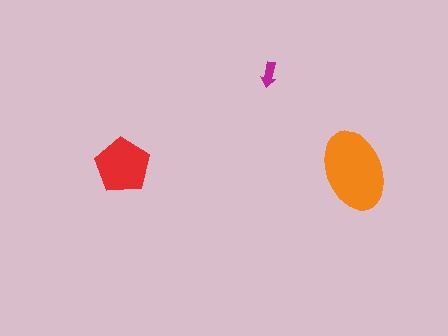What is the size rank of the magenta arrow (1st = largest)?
3rd.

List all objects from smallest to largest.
The magenta arrow, the red pentagon, the orange ellipse.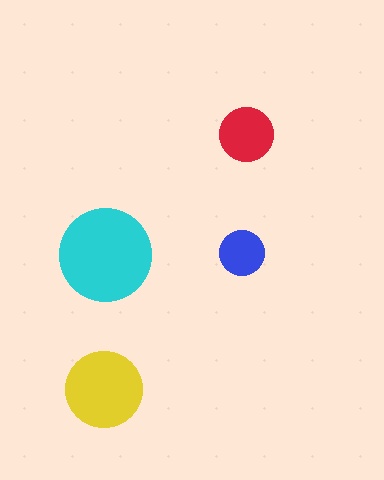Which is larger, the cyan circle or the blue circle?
The cyan one.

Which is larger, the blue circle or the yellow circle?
The yellow one.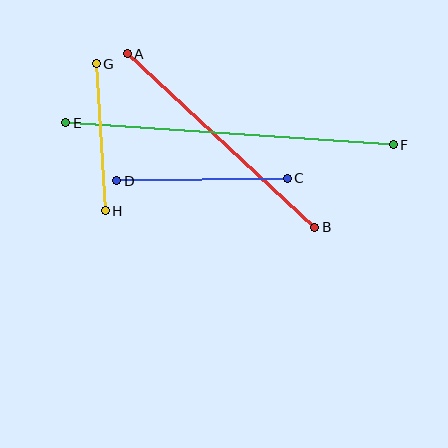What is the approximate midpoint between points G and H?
The midpoint is at approximately (101, 137) pixels.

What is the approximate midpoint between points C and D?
The midpoint is at approximately (202, 179) pixels.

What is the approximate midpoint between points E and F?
The midpoint is at approximately (230, 134) pixels.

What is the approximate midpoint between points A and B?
The midpoint is at approximately (221, 140) pixels.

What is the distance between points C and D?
The distance is approximately 170 pixels.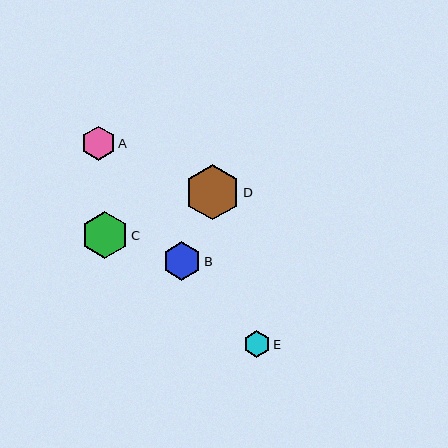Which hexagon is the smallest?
Hexagon E is the smallest with a size of approximately 27 pixels.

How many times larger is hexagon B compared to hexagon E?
Hexagon B is approximately 1.4 times the size of hexagon E.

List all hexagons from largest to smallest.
From largest to smallest: D, C, B, A, E.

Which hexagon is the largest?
Hexagon D is the largest with a size of approximately 56 pixels.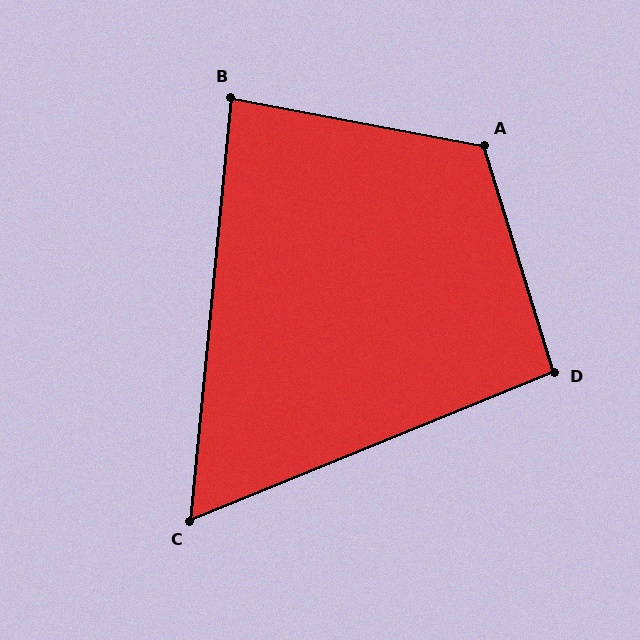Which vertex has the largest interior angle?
A, at approximately 118 degrees.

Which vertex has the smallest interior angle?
C, at approximately 62 degrees.